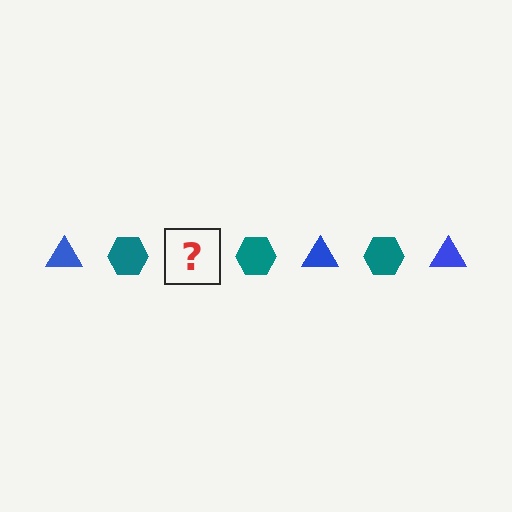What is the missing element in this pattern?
The missing element is a blue triangle.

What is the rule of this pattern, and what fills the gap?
The rule is that the pattern alternates between blue triangle and teal hexagon. The gap should be filled with a blue triangle.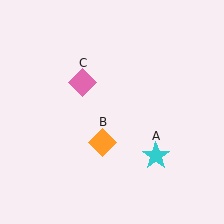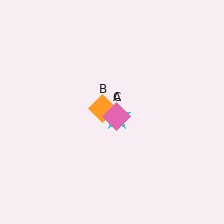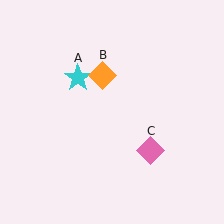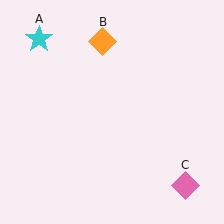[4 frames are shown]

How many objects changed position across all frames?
3 objects changed position: cyan star (object A), orange diamond (object B), pink diamond (object C).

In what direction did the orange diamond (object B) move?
The orange diamond (object B) moved up.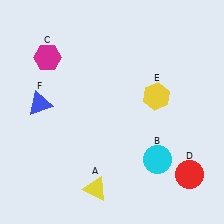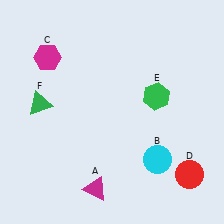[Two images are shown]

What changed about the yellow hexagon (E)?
In Image 1, E is yellow. In Image 2, it changed to green.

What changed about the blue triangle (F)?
In Image 1, F is blue. In Image 2, it changed to green.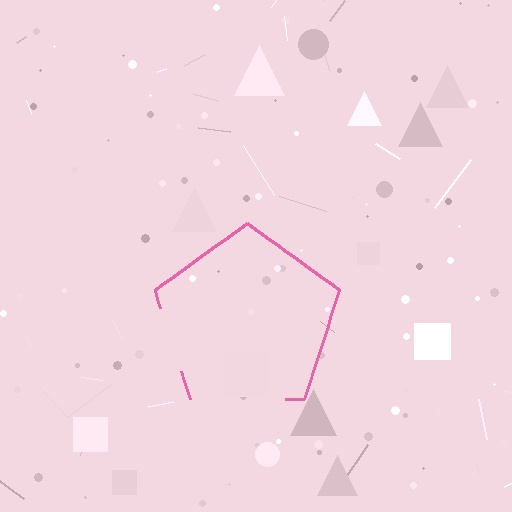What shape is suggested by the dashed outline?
The dashed outline suggests a pentagon.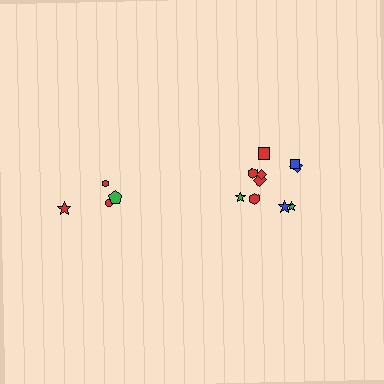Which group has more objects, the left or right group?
The right group.